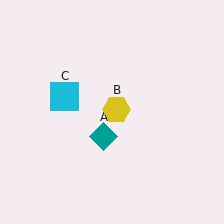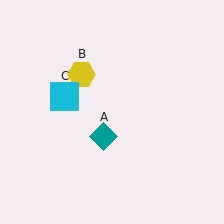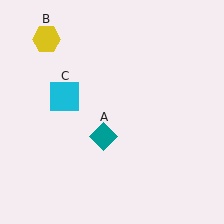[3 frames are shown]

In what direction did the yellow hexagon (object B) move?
The yellow hexagon (object B) moved up and to the left.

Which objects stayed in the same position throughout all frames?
Teal diamond (object A) and cyan square (object C) remained stationary.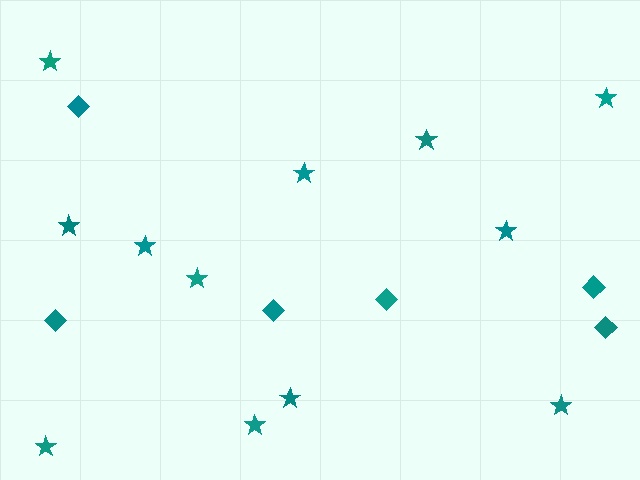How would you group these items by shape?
There are 2 groups: one group of stars (12) and one group of diamonds (6).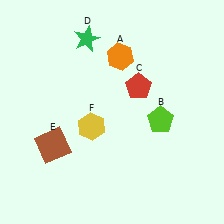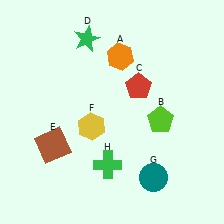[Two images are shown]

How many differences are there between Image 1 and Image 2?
There are 2 differences between the two images.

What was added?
A teal circle (G), a green cross (H) were added in Image 2.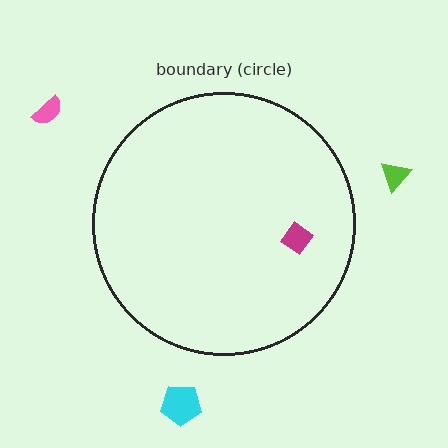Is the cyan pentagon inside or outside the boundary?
Outside.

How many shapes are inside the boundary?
1 inside, 3 outside.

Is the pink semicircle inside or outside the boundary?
Outside.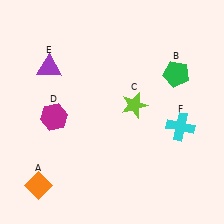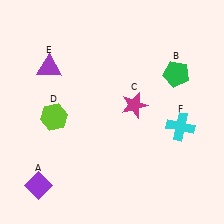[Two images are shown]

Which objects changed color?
A changed from orange to purple. C changed from lime to magenta. D changed from magenta to lime.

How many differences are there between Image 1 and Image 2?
There are 3 differences between the two images.